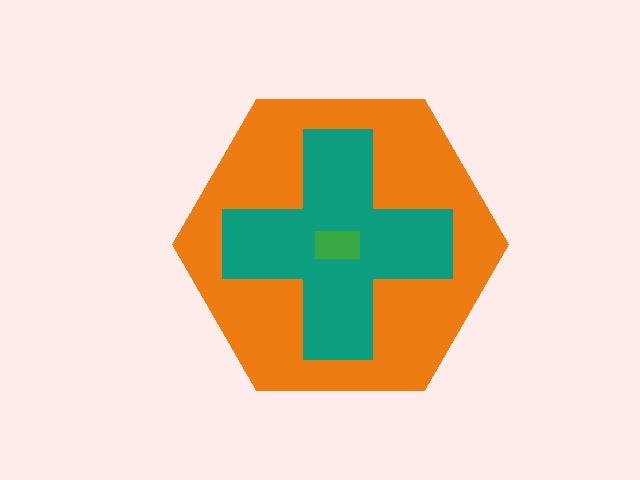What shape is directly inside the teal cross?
The green rectangle.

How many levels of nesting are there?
3.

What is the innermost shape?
The green rectangle.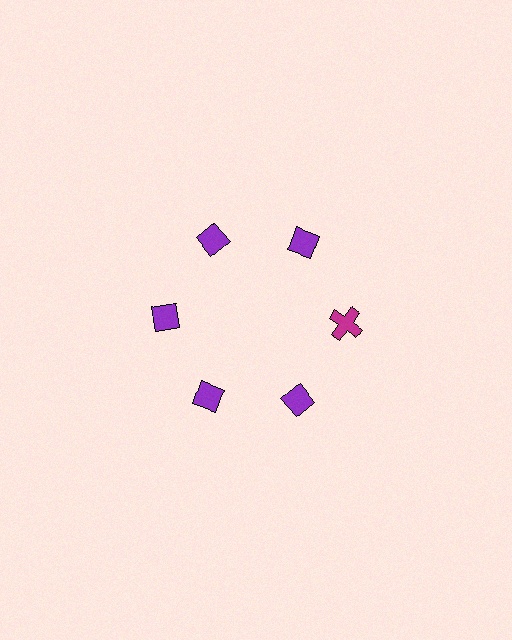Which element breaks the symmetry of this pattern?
The magenta cross at roughly the 3 o'clock position breaks the symmetry. All other shapes are purple diamonds.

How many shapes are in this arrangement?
There are 6 shapes arranged in a ring pattern.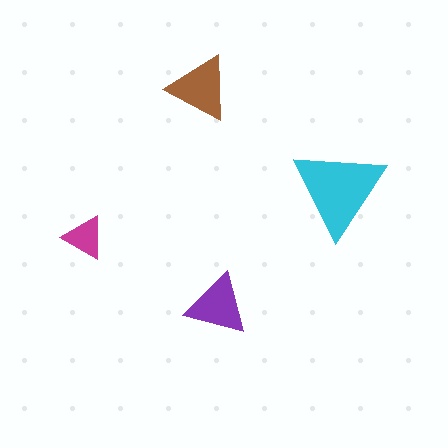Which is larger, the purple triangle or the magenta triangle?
The purple one.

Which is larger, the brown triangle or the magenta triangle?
The brown one.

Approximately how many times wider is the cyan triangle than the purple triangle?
About 1.5 times wider.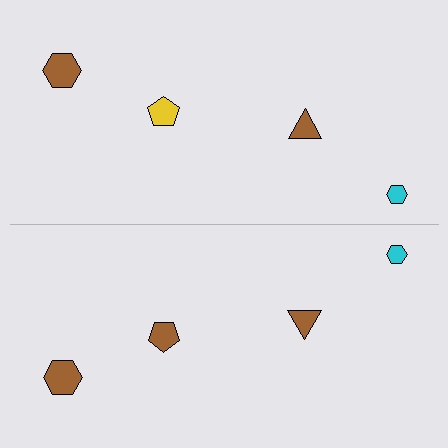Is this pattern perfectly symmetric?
No, the pattern is not perfectly symmetric. The brown pentagon on the bottom side breaks the symmetry — its mirror counterpart is yellow.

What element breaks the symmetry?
The brown pentagon on the bottom side breaks the symmetry — its mirror counterpart is yellow.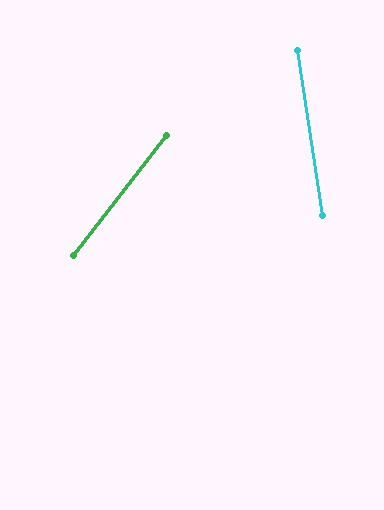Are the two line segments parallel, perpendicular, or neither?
Neither parallel nor perpendicular — they differ by about 47°.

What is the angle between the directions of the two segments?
Approximately 47 degrees.